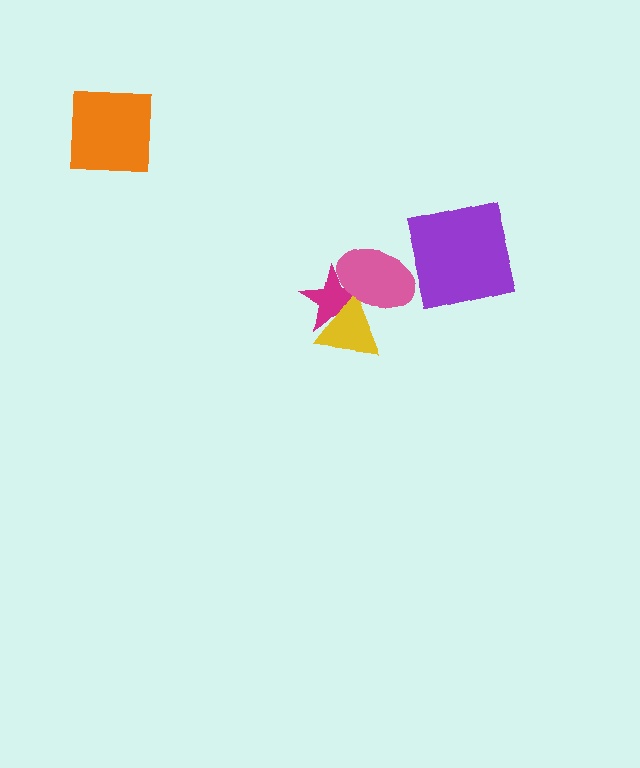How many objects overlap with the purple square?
0 objects overlap with the purple square.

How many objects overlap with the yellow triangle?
2 objects overlap with the yellow triangle.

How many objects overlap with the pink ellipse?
2 objects overlap with the pink ellipse.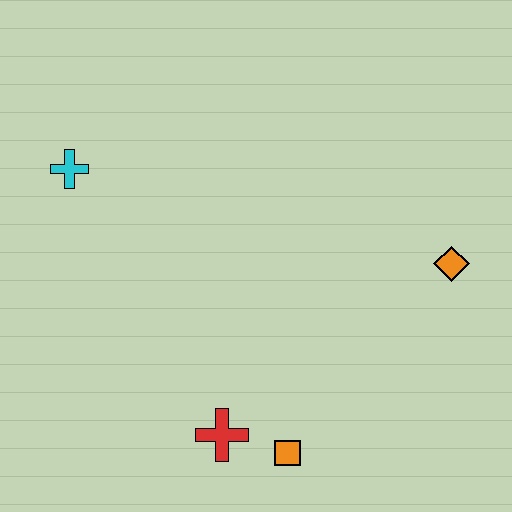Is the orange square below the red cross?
Yes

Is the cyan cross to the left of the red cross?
Yes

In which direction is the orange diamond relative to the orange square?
The orange diamond is above the orange square.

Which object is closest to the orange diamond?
The orange square is closest to the orange diamond.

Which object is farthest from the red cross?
The cyan cross is farthest from the red cross.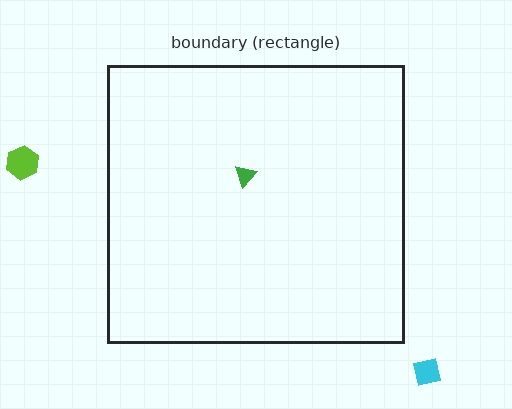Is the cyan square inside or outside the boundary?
Outside.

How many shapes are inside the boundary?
1 inside, 2 outside.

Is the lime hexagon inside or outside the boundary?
Outside.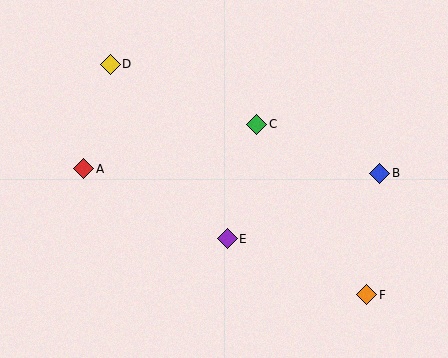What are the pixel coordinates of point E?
Point E is at (227, 239).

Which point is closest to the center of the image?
Point E at (227, 239) is closest to the center.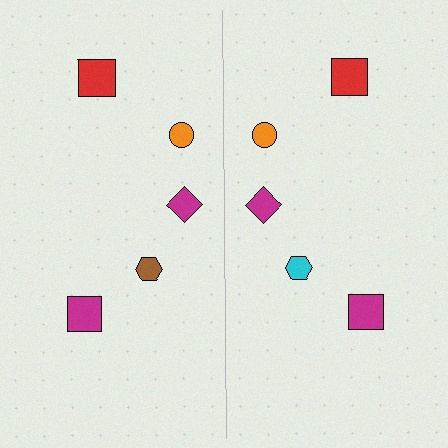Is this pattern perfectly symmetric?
No, the pattern is not perfectly symmetric. The cyan hexagon on the right side breaks the symmetry — its mirror counterpart is brown.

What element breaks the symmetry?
The cyan hexagon on the right side breaks the symmetry — its mirror counterpart is brown.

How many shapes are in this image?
There are 10 shapes in this image.